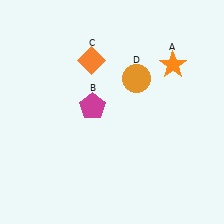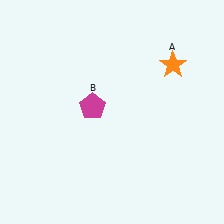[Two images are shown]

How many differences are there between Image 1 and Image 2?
There are 2 differences between the two images.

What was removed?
The orange diamond (C), the orange circle (D) were removed in Image 2.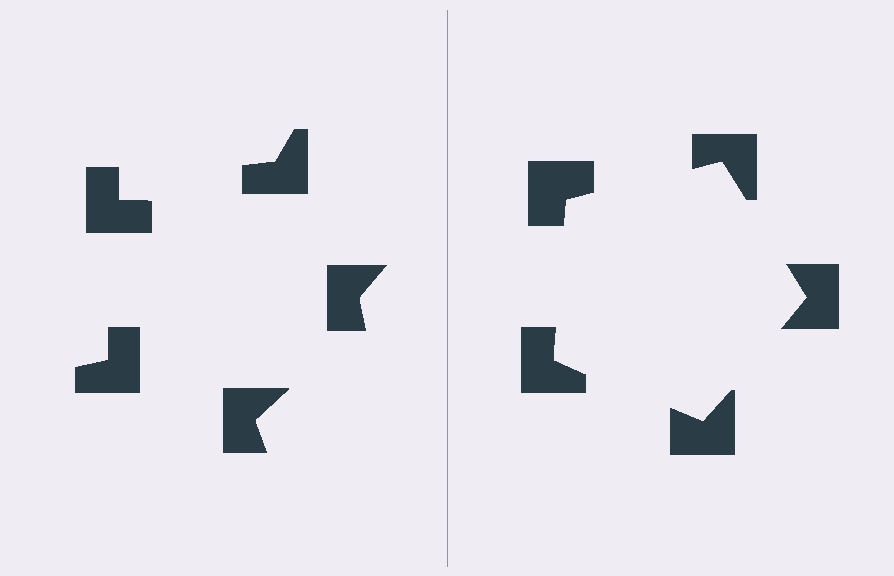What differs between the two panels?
The notched squares are positioned identically on both sides; only the wedge orientations differ. On the right they align to a pentagon; on the left they are misaligned.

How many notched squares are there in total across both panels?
10 — 5 on each side.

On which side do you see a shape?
An illusory pentagon appears on the right side. On the left side the wedge cuts are rotated, so no coherent shape forms.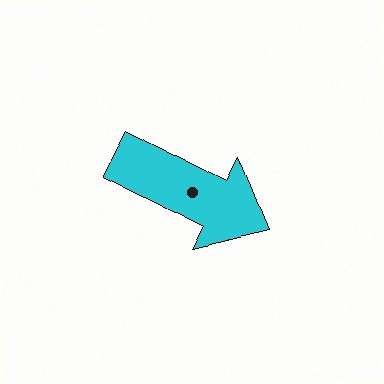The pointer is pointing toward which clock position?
Roughly 4 o'clock.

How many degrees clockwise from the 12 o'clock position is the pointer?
Approximately 118 degrees.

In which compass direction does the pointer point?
Southeast.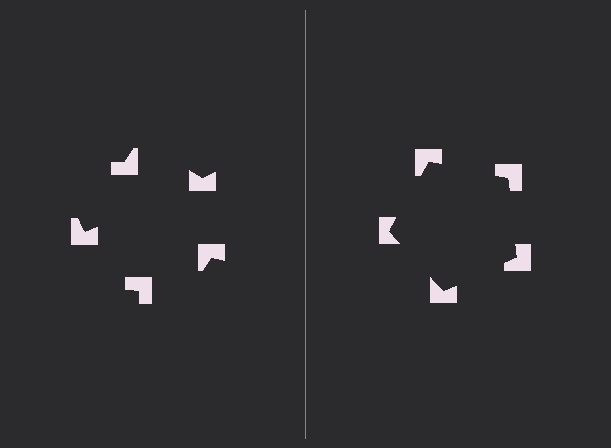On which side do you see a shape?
An illusory pentagon appears on the right side. On the left side the wedge cuts are rotated, so no coherent shape forms.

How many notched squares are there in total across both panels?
10 — 5 on each side.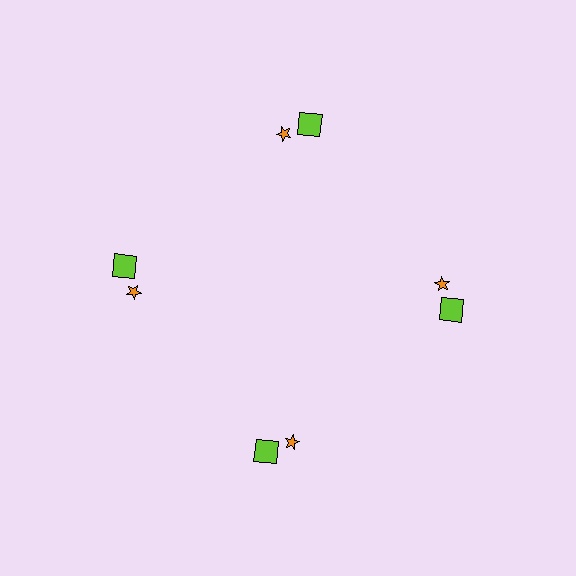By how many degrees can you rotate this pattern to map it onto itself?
The pattern maps onto itself every 90 degrees of rotation.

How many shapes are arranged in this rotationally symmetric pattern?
There are 8 shapes, arranged in 4 groups of 2.